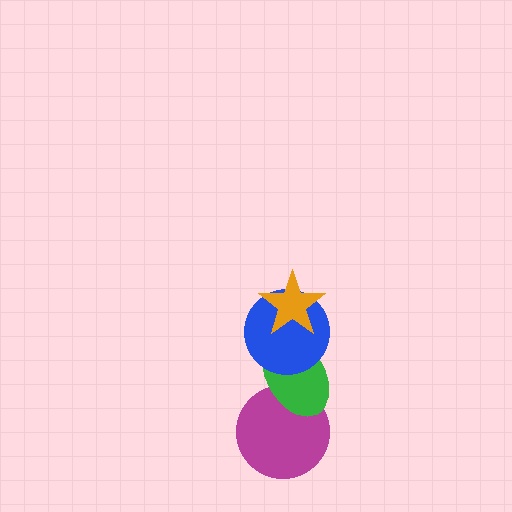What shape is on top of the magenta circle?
The green ellipse is on top of the magenta circle.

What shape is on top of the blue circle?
The orange star is on top of the blue circle.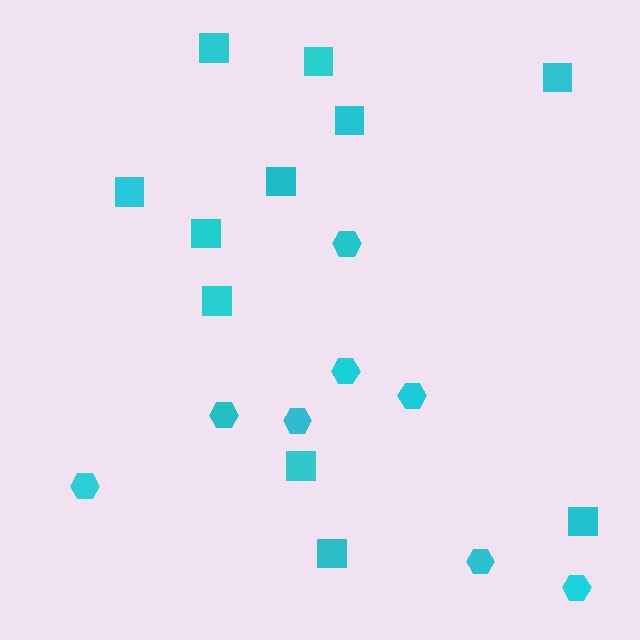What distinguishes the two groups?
There are 2 groups: one group of hexagons (8) and one group of squares (11).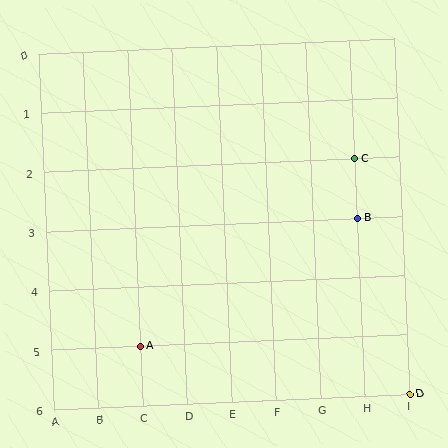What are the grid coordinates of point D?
Point D is at grid coordinates (I, 6).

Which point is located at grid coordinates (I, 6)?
Point D is at (I, 6).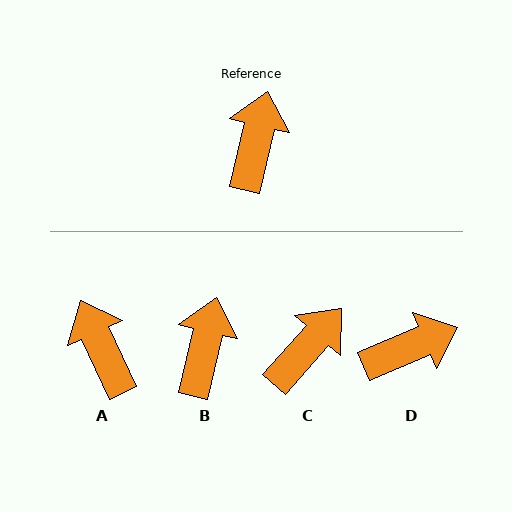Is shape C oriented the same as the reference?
No, it is off by about 28 degrees.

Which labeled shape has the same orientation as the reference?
B.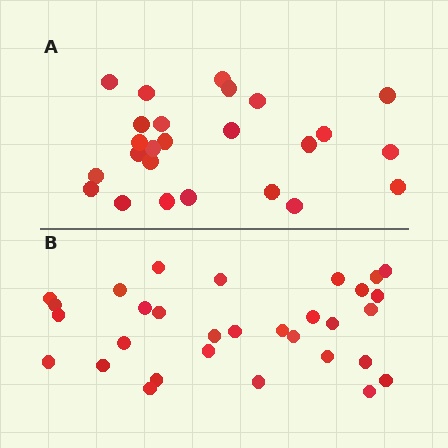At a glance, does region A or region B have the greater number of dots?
Region B (the bottom region) has more dots.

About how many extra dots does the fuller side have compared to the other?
Region B has about 6 more dots than region A.